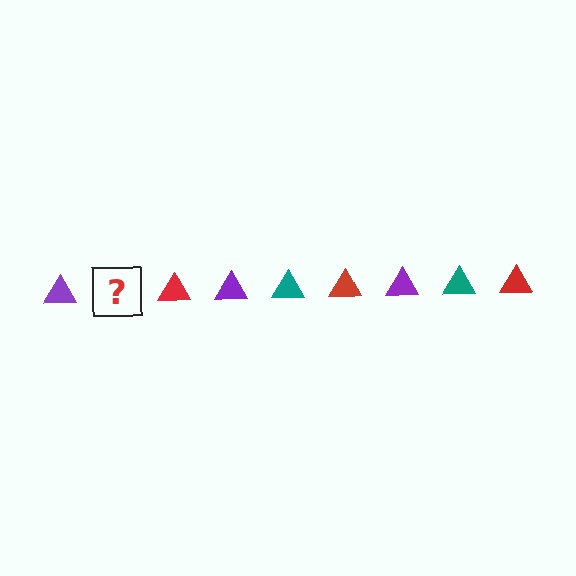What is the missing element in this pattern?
The missing element is a teal triangle.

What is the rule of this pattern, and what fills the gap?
The rule is that the pattern cycles through purple, teal, red triangles. The gap should be filled with a teal triangle.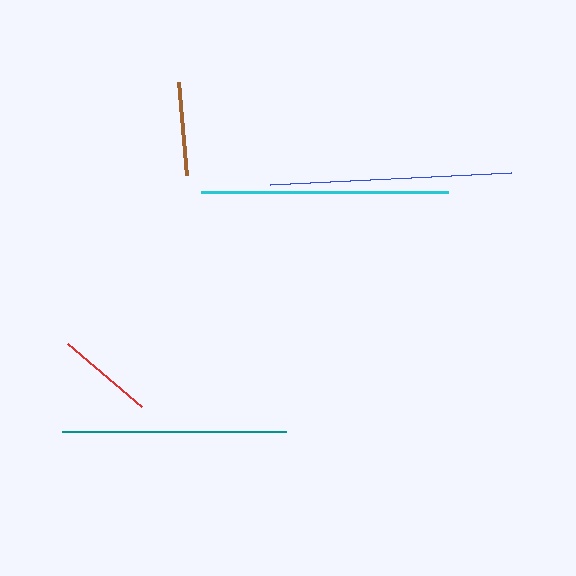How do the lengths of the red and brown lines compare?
The red and brown lines are approximately the same length.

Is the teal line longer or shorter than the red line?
The teal line is longer than the red line.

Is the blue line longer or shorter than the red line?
The blue line is longer than the red line.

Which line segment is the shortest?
The brown line is the shortest at approximately 93 pixels.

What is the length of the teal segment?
The teal segment is approximately 224 pixels long.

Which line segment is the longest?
The cyan line is the longest at approximately 247 pixels.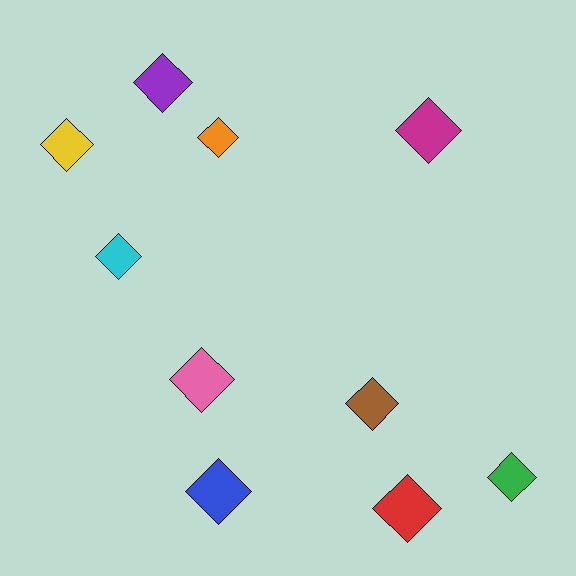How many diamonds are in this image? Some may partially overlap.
There are 10 diamonds.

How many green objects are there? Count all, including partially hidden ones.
There is 1 green object.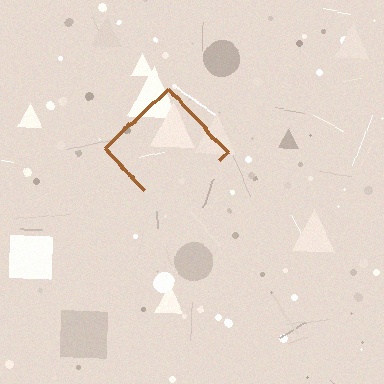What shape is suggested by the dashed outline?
The dashed outline suggests a diamond.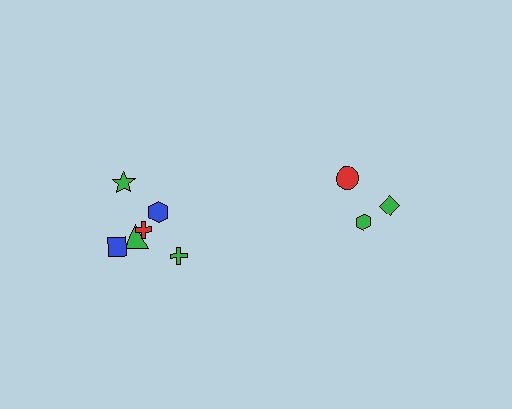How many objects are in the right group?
There are 3 objects.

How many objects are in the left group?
There are 6 objects.